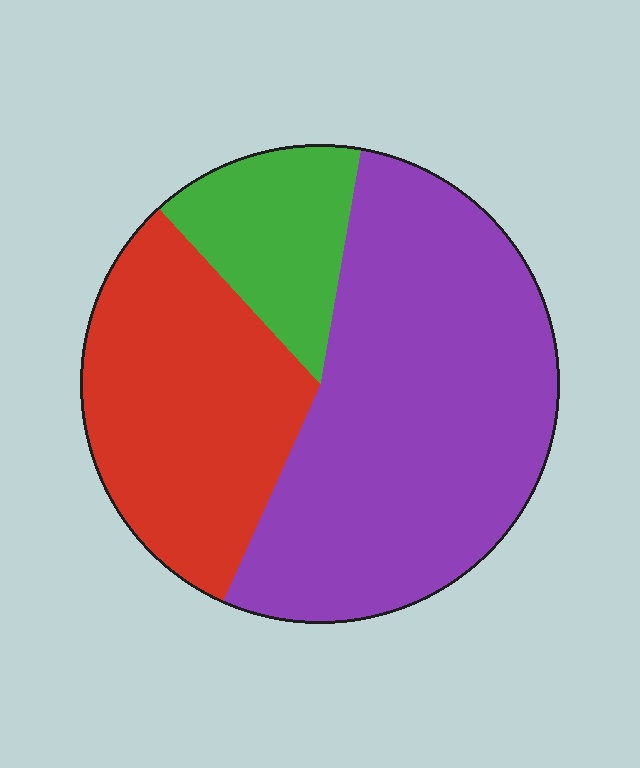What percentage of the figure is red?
Red takes up about one third (1/3) of the figure.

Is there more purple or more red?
Purple.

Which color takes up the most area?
Purple, at roughly 55%.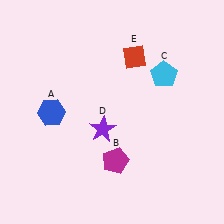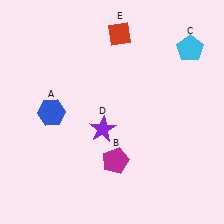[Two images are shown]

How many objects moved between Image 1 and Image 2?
2 objects moved between the two images.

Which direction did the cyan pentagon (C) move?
The cyan pentagon (C) moved right.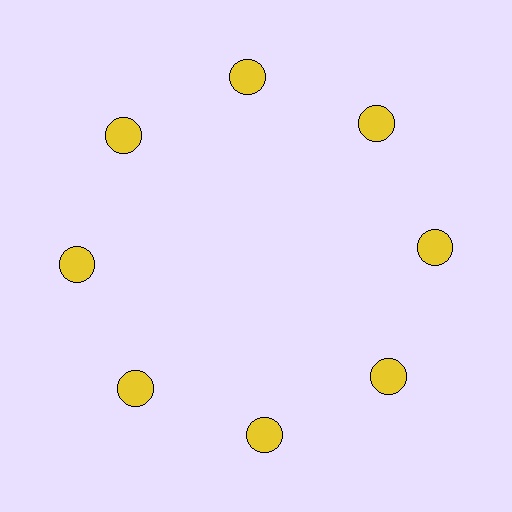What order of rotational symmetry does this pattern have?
This pattern has 8-fold rotational symmetry.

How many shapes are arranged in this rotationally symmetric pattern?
There are 8 shapes, arranged in 8 groups of 1.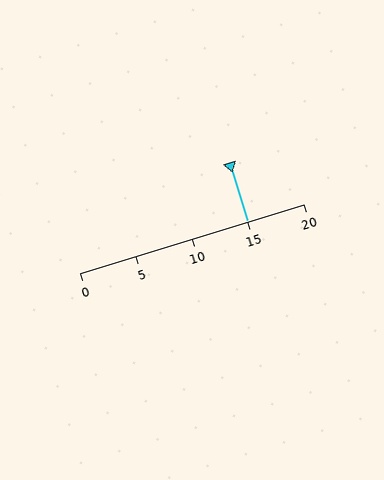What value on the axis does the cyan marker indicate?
The marker indicates approximately 15.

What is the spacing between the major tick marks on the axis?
The major ticks are spaced 5 apart.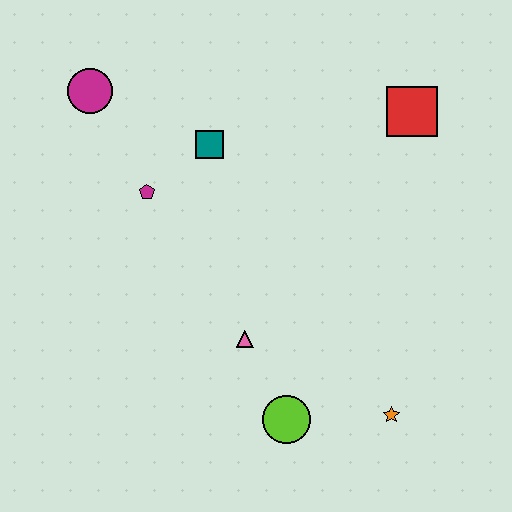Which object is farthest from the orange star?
The magenta circle is farthest from the orange star.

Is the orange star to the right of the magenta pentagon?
Yes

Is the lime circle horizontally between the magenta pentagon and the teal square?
No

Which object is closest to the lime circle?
The pink triangle is closest to the lime circle.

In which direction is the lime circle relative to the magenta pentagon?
The lime circle is below the magenta pentagon.